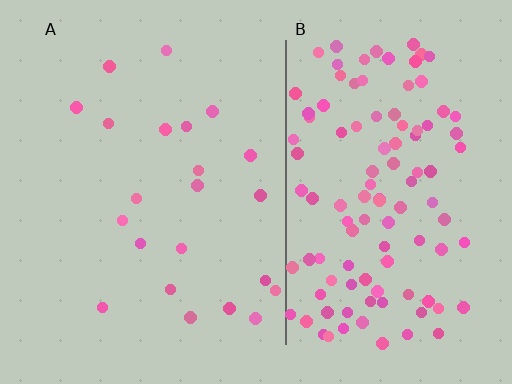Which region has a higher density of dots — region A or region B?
B (the right).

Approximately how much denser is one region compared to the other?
Approximately 5.2× — region B over region A.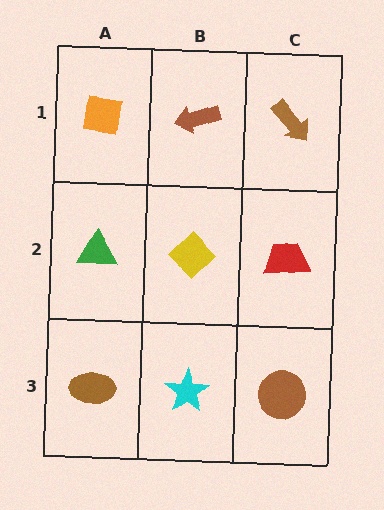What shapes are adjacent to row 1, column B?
A yellow diamond (row 2, column B), an orange square (row 1, column A), a brown arrow (row 1, column C).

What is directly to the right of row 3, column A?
A cyan star.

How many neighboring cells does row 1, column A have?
2.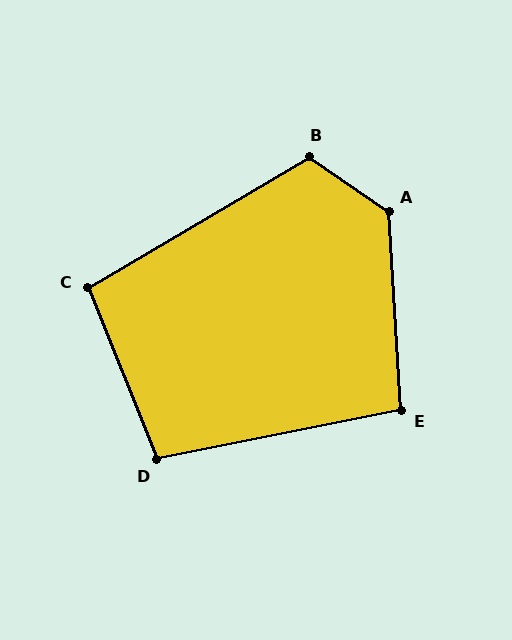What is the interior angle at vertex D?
Approximately 100 degrees (obtuse).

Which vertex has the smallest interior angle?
E, at approximately 98 degrees.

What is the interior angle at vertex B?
Approximately 115 degrees (obtuse).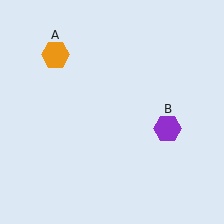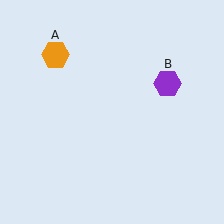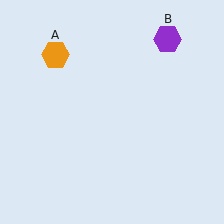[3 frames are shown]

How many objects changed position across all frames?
1 object changed position: purple hexagon (object B).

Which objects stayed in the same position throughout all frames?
Orange hexagon (object A) remained stationary.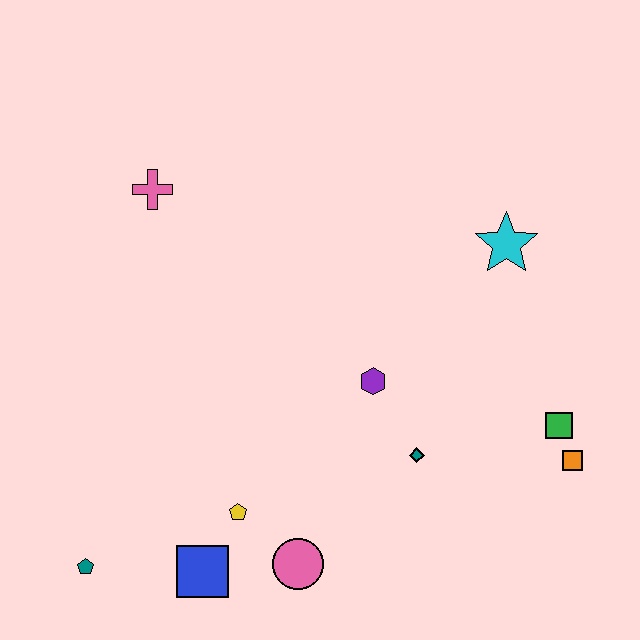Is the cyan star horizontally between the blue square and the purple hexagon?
No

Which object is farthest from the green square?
The teal pentagon is farthest from the green square.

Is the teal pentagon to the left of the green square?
Yes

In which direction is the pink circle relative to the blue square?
The pink circle is to the right of the blue square.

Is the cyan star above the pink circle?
Yes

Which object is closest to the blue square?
The yellow pentagon is closest to the blue square.